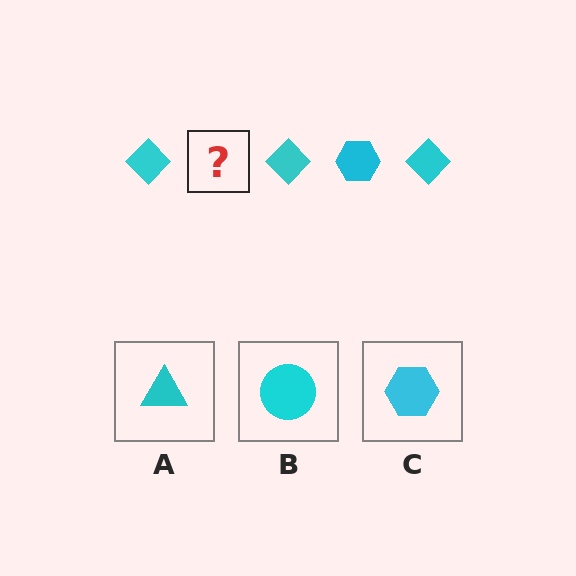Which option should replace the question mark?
Option C.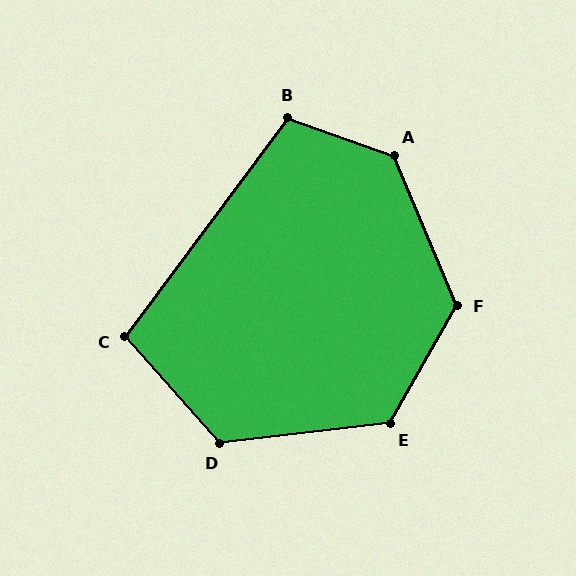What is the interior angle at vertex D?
Approximately 125 degrees (obtuse).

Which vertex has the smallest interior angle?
C, at approximately 102 degrees.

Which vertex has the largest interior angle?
A, at approximately 132 degrees.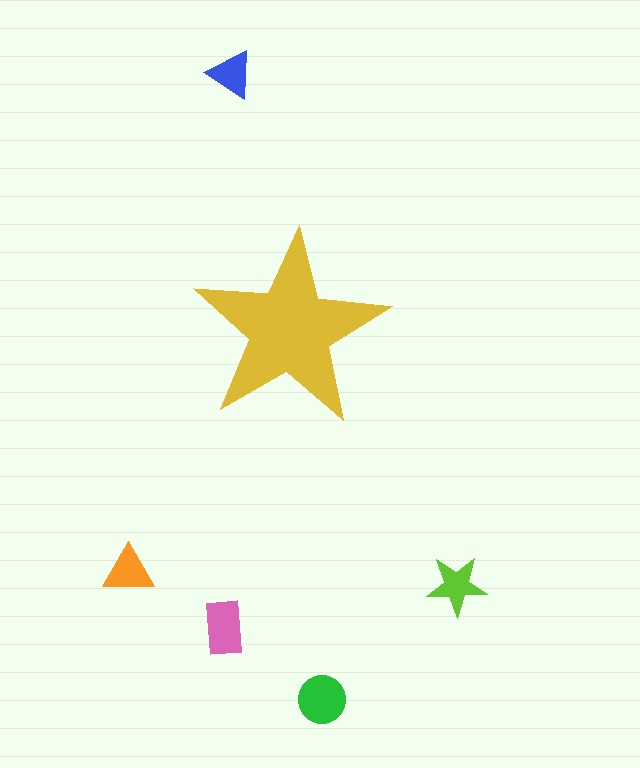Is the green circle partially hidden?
No, the green circle is fully visible.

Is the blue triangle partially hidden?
No, the blue triangle is fully visible.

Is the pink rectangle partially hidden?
No, the pink rectangle is fully visible.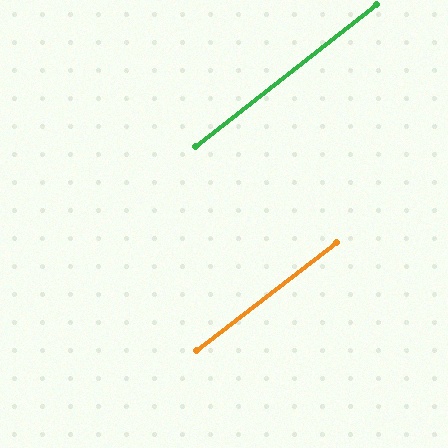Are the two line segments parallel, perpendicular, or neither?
Parallel — their directions differ by only 0.4°.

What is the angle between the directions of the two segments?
Approximately 0 degrees.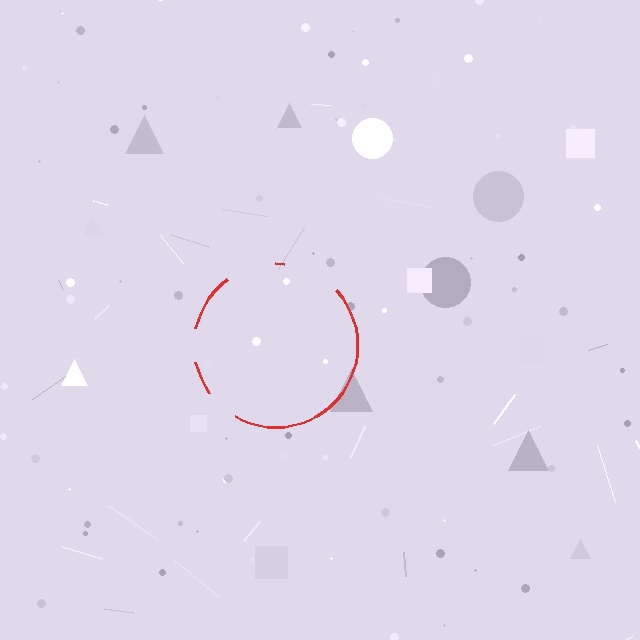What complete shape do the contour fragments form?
The contour fragments form a circle.